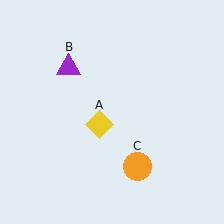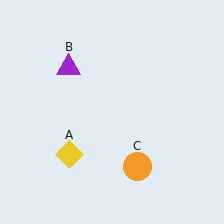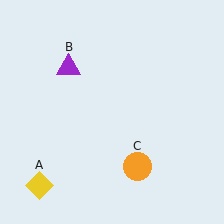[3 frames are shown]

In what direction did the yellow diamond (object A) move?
The yellow diamond (object A) moved down and to the left.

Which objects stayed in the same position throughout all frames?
Purple triangle (object B) and orange circle (object C) remained stationary.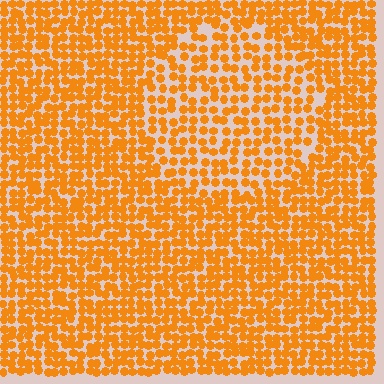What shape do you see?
I see a circle.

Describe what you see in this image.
The image contains small orange elements arranged at two different densities. A circle-shaped region is visible where the elements are less densely packed than the surrounding area.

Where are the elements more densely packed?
The elements are more densely packed outside the circle boundary.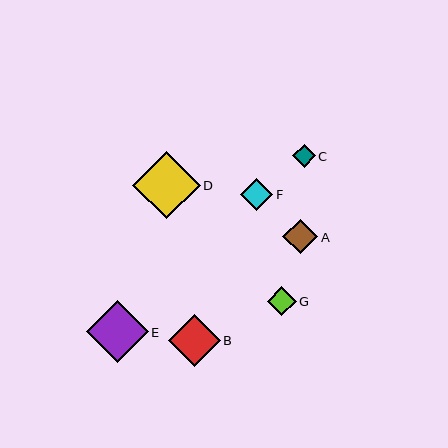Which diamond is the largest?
Diamond D is the largest with a size of approximately 68 pixels.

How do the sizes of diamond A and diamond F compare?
Diamond A and diamond F are approximately the same size.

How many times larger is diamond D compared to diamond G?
Diamond D is approximately 2.3 times the size of diamond G.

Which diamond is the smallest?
Diamond C is the smallest with a size of approximately 23 pixels.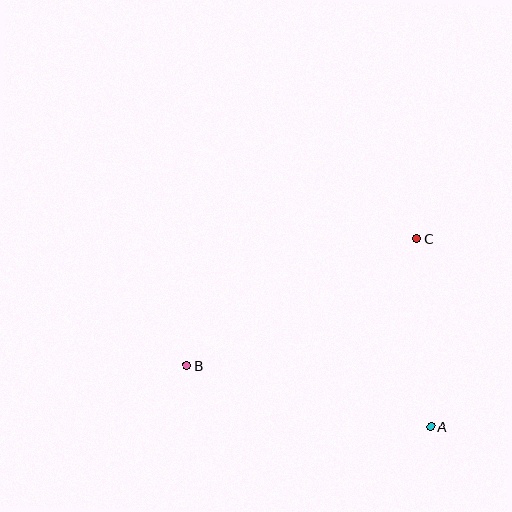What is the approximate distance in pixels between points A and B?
The distance between A and B is approximately 252 pixels.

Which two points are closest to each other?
Points A and C are closest to each other.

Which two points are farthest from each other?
Points B and C are farthest from each other.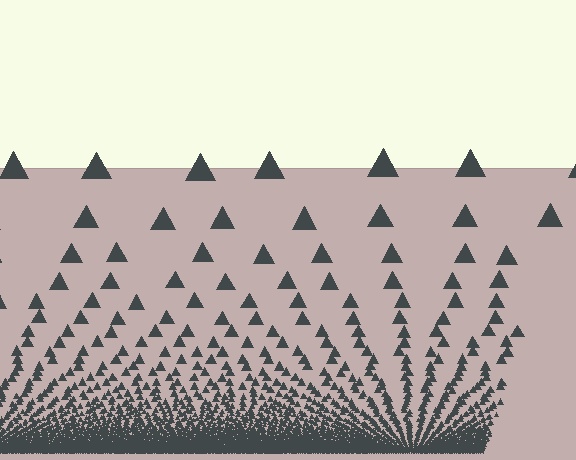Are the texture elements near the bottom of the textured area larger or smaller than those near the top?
Smaller. The gradient is inverted — elements near the bottom are smaller and denser.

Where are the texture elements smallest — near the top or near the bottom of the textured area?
Near the bottom.